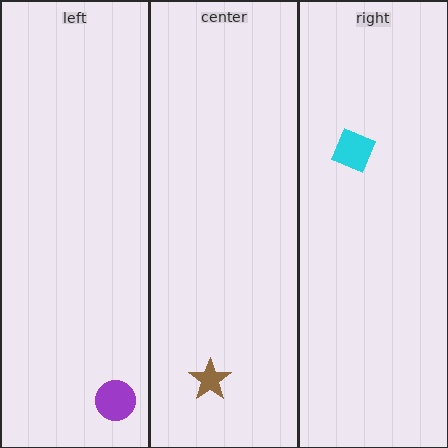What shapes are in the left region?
The purple circle.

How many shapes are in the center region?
1.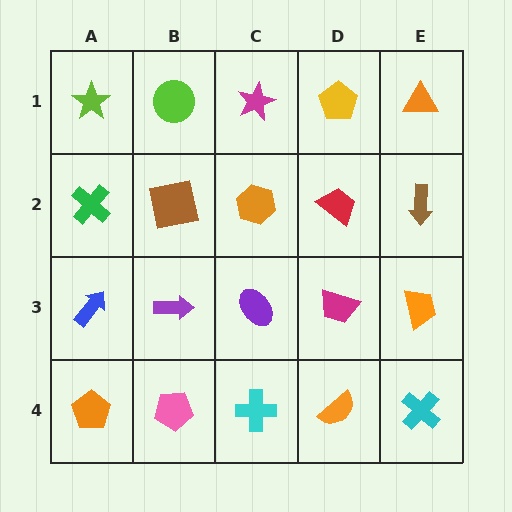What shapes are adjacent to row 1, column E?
A brown arrow (row 2, column E), a yellow pentagon (row 1, column D).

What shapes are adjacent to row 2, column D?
A yellow pentagon (row 1, column D), a magenta trapezoid (row 3, column D), an orange hexagon (row 2, column C), a brown arrow (row 2, column E).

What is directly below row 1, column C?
An orange hexagon.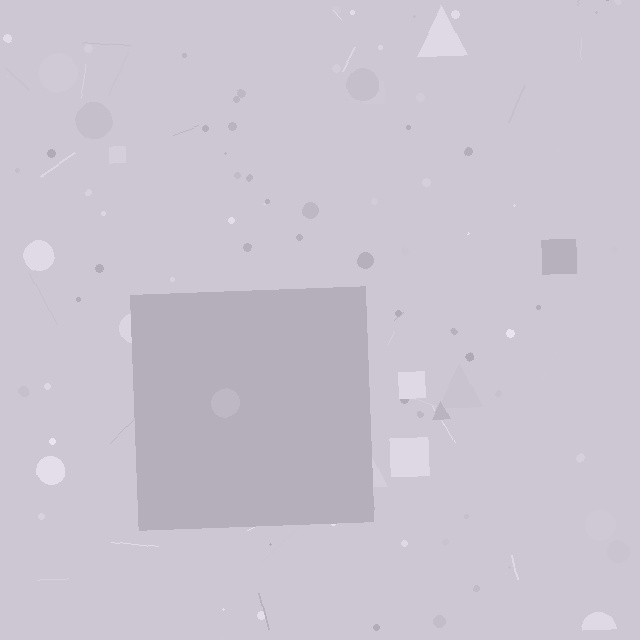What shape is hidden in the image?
A square is hidden in the image.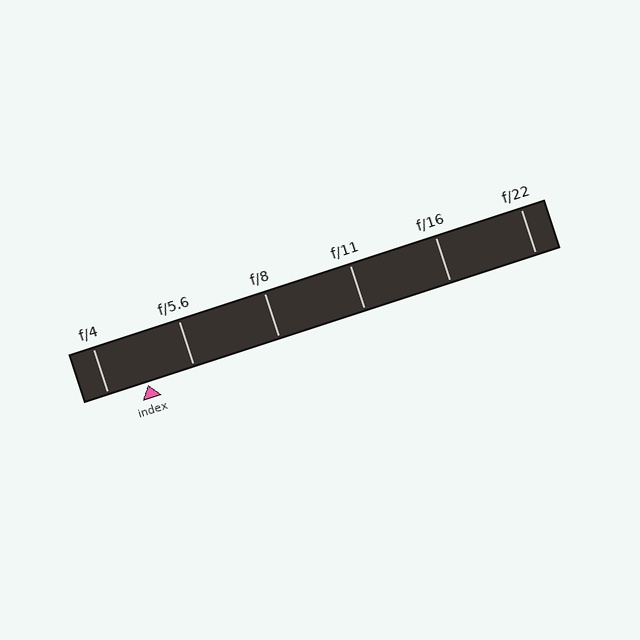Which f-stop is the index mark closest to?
The index mark is closest to f/4.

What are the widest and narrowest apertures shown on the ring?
The widest aperture shown is f/4 and the narrowest is f/22.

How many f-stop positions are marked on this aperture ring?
There are 6 f-stop positions marked.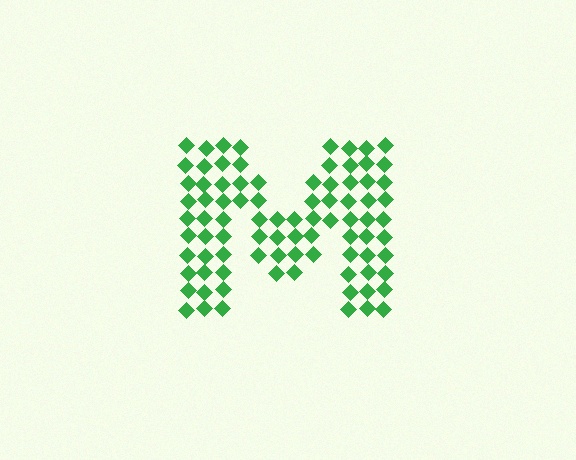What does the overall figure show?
The overall figure shows the letter M.